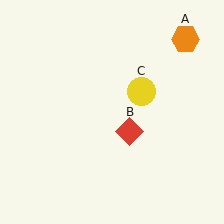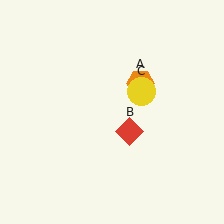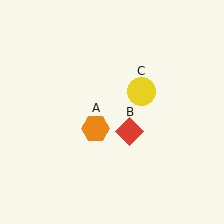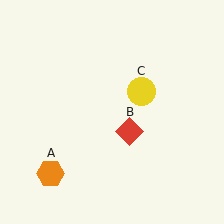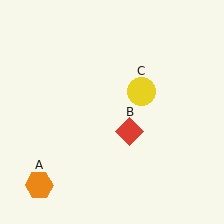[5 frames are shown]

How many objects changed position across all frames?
1 object changed position: orange hexagon (object A).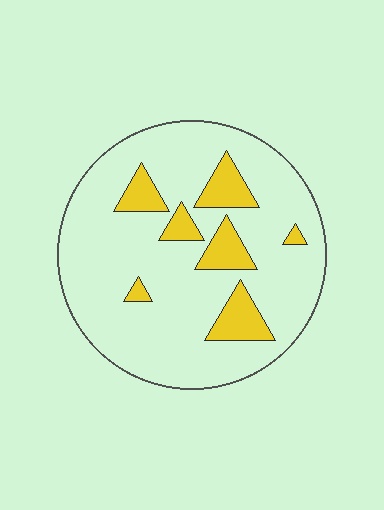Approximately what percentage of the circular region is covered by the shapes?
Approximately 15%.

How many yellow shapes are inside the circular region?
7.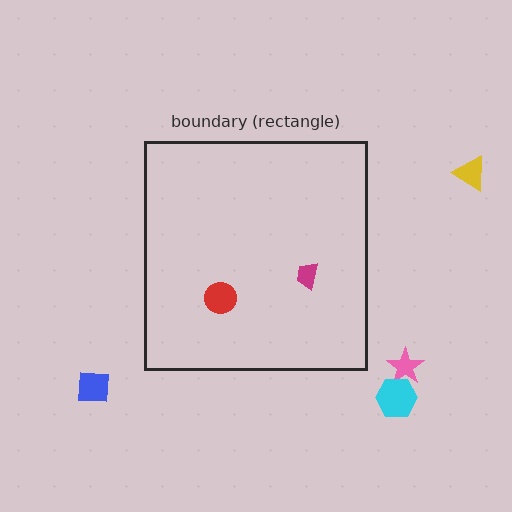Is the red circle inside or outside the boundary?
Inside.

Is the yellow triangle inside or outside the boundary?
Outside.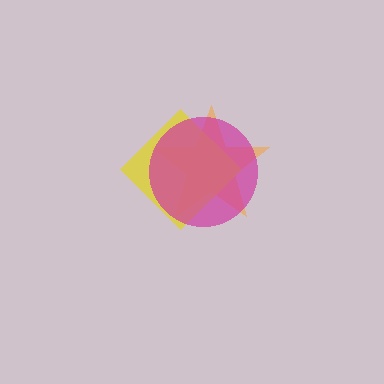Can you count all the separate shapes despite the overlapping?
Yes, there are 3 separate shapes.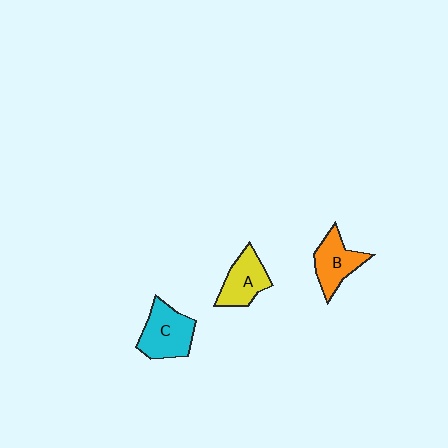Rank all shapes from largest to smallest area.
From largest to smallest: C (cyan), B (orange), A (yellow).